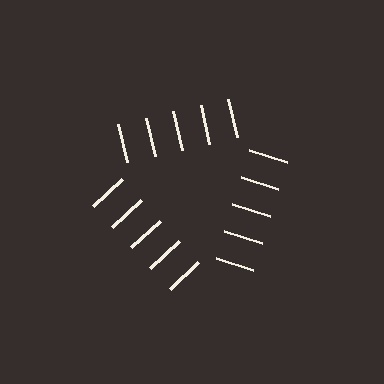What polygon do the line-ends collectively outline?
An illusory triangle — the line segments terminate on its edges but no continuous stroke is drawn.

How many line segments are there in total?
15 — 5 along each of the 3 edges.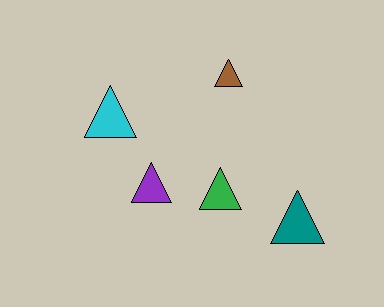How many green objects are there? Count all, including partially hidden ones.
There is 1 green object.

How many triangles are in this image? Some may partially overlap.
There are 5 triangles.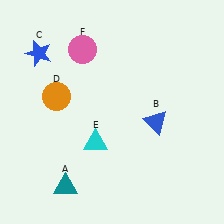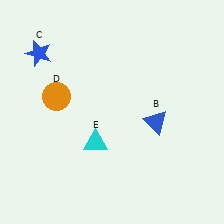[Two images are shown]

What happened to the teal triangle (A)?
The teal triangle (A) was removed in Image 2. It was in the bottom-left area of Image 1.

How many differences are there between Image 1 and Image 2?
There are 2 differences between the two images.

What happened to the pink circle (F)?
The pink circle (F) was removed in Image 2. It was in the top-left area of Image 1.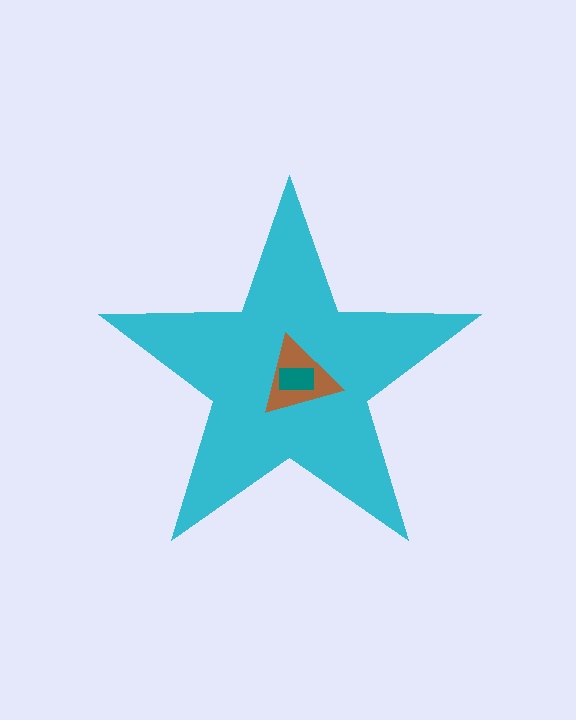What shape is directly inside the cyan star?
The brown triangle.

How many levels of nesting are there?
3.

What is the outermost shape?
The cyan star.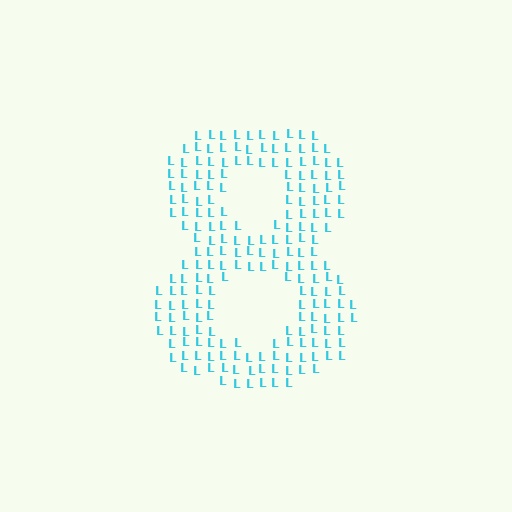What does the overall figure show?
The overall figure shows the digit 8.